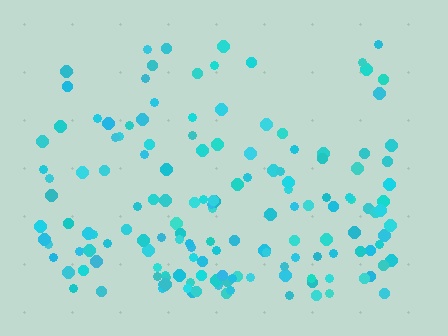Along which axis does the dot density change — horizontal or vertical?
Vertical.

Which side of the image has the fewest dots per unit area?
The top.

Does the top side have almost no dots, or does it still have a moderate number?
Still a moderate number, just noticeably fewer than the bottom.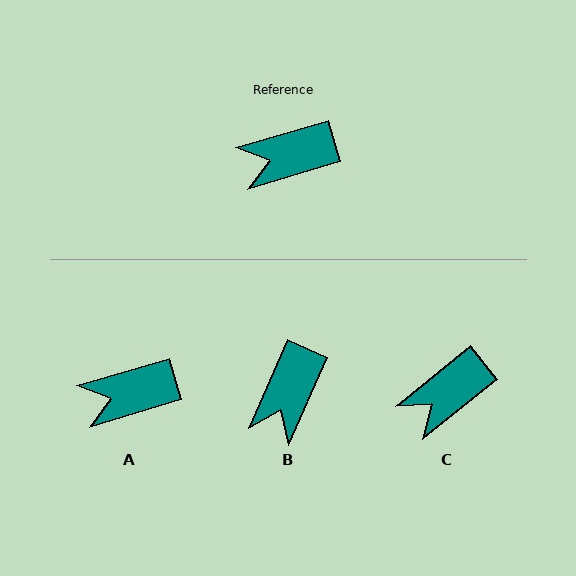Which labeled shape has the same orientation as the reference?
A.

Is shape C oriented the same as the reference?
No, it is off by about 22 degrees.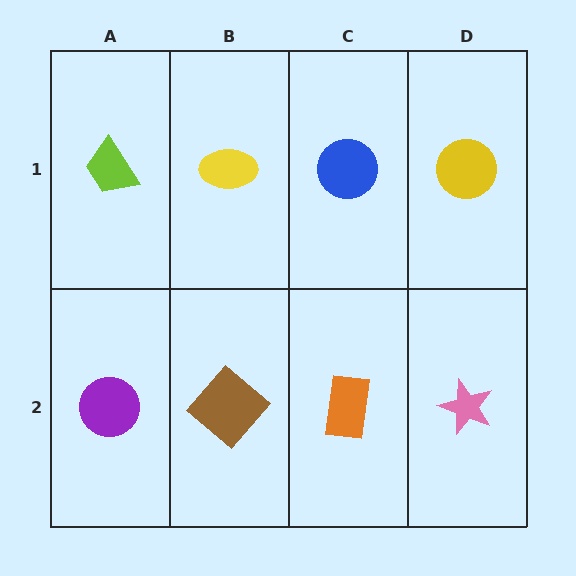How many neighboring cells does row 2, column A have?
2.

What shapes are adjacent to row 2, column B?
A yellow ellipse (row 1, column B), a purple circle (row 2, column A), an orange rectangle (row 2, column C).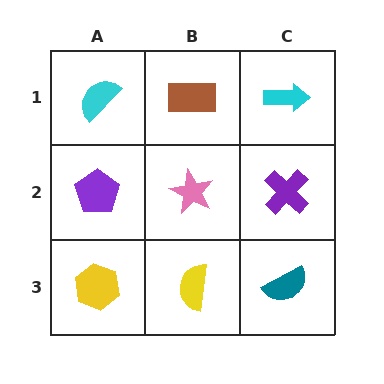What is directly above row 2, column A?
A cyan semicircle.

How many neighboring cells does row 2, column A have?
3.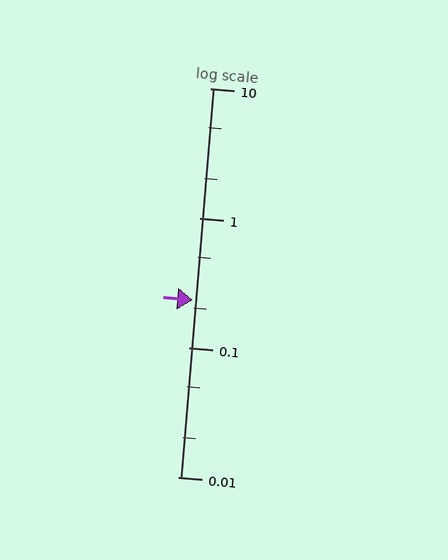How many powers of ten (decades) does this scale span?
The scale spans 3 decades, from 0.01 to 10.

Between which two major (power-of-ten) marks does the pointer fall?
The pointer is between 0.1 and 1.